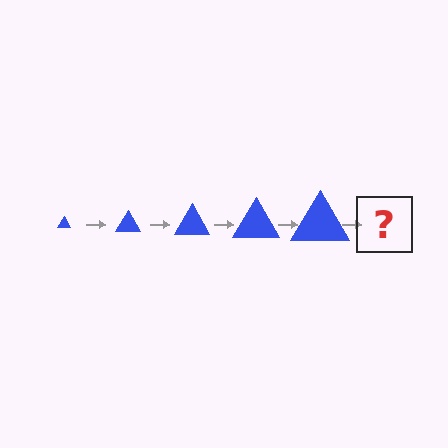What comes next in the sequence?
The next element should be a blue triangle, larger than the previous one.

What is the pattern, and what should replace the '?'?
The pattern is that the triangle gets progressively larger each step. The '?' should be a blue triangle, larger than the previous one.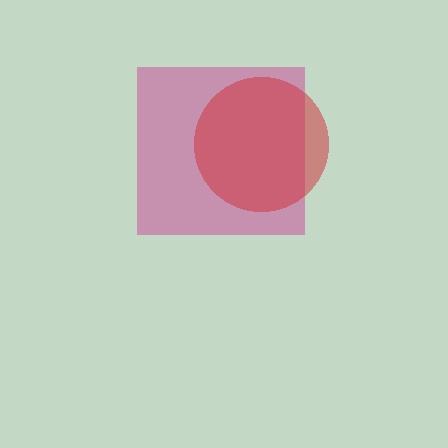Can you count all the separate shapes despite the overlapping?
Yes, there are 2 separate shapes.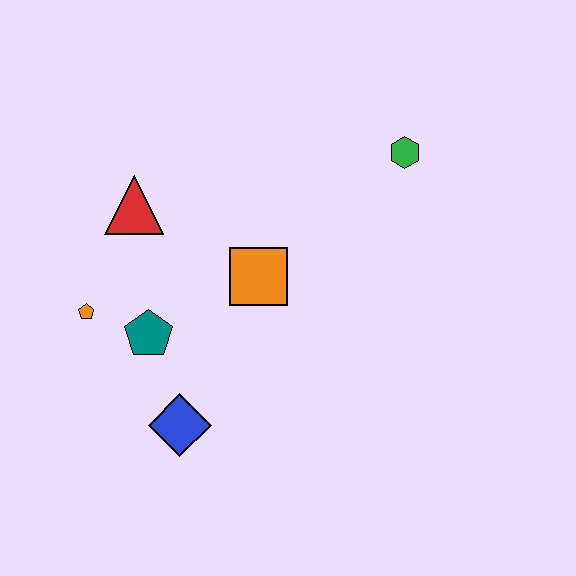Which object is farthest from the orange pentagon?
The green hexagon is farthest from the orange pentagon.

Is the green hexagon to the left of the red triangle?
No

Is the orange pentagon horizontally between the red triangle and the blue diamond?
No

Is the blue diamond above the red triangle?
No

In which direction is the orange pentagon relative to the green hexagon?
The orange pentagon is to the left of the green hexagon.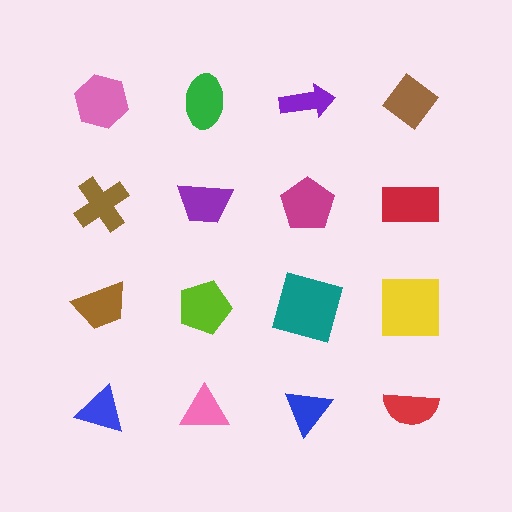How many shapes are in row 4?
4 shapes.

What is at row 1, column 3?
A purple arrow.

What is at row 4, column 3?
A blue triangle.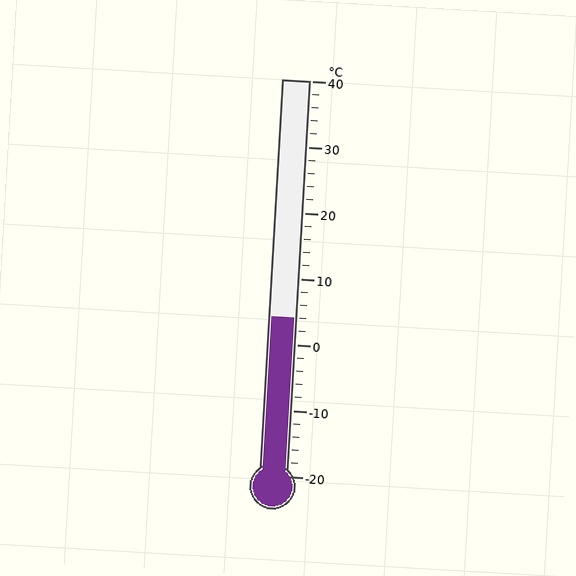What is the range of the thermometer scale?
The thermometer scale ranges from -20°C to 40°C.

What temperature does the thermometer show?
The thermometer shows approximately 4°C.